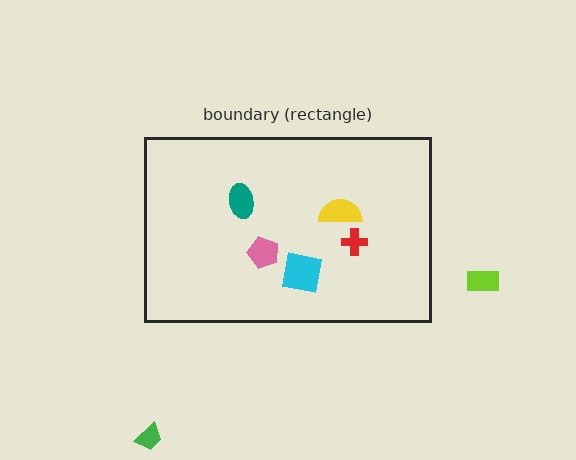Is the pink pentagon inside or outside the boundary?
Inside.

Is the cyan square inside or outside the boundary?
Inside.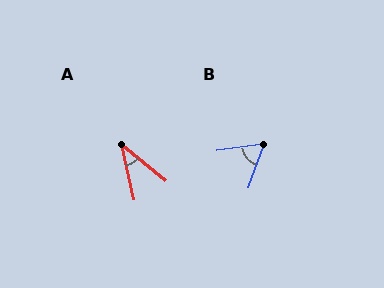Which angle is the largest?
B, at approximately 62 degrees.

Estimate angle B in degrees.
Approximately 62 degrees.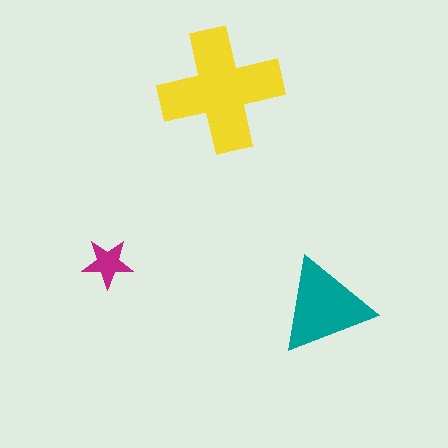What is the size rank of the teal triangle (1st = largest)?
2nd.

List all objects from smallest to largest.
The magenta star, the teal triangle, the yellow cross.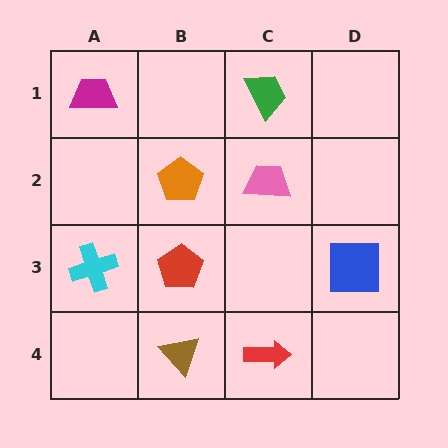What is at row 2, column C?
A pink trapezoid.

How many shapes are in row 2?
2 shapes.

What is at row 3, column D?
A blue square.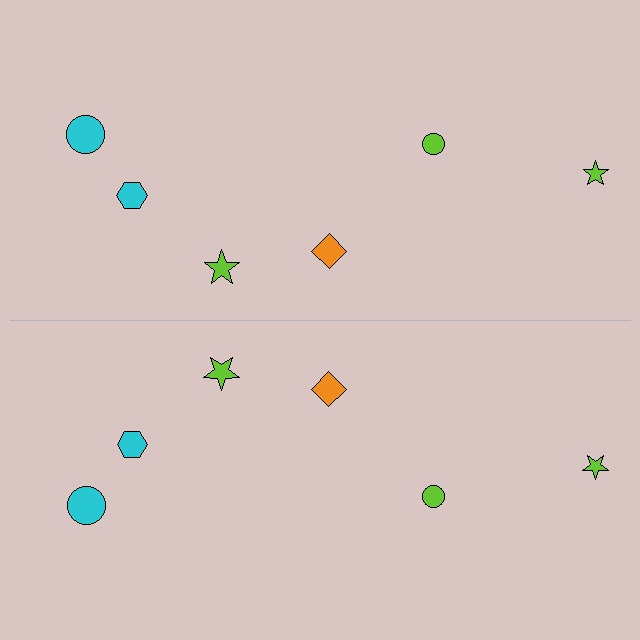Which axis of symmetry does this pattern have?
The pattern has a horizontal axis of symmetry running through the center of the image.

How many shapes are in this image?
There are 12 shapes in this image.